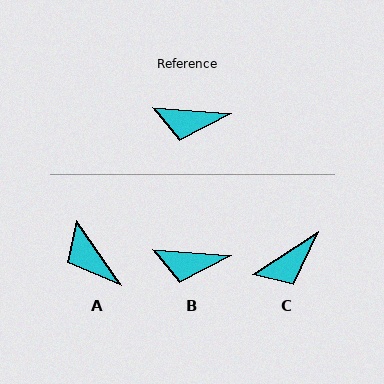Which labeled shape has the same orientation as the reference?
B.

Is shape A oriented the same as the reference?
No, it is off by about 51 degrees.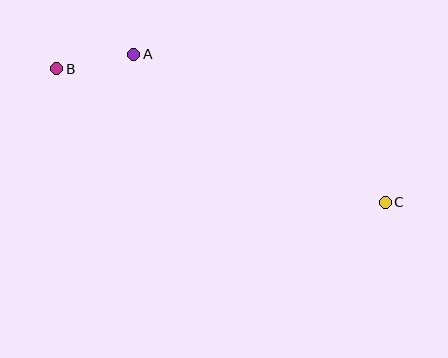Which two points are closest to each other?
Points A and B are closest to each other.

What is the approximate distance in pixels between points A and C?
The distance between A and C is approximately 292 pixels.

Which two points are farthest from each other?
Points B and C are farthest from each other.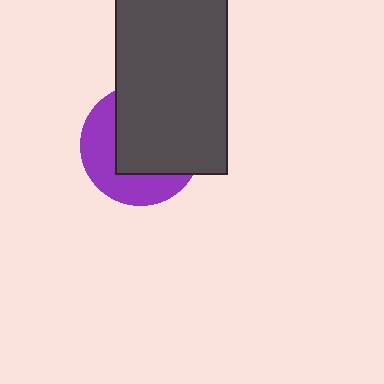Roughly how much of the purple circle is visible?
A small part of it is visible (roughly 41%).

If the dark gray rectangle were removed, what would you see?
You would see the complete purple circle.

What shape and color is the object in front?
The object in front is a dark gray rectangle.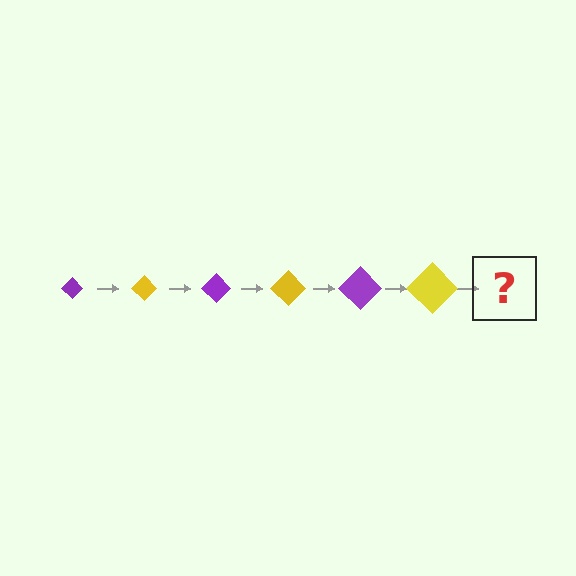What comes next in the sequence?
The next element should be a purple diamond, larger than the previous one.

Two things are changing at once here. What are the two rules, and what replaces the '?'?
The two rules are that the diamond grows larger each step and the color cycles through purple and yellow. The '?' should be a purple diamond, larger than the previous one.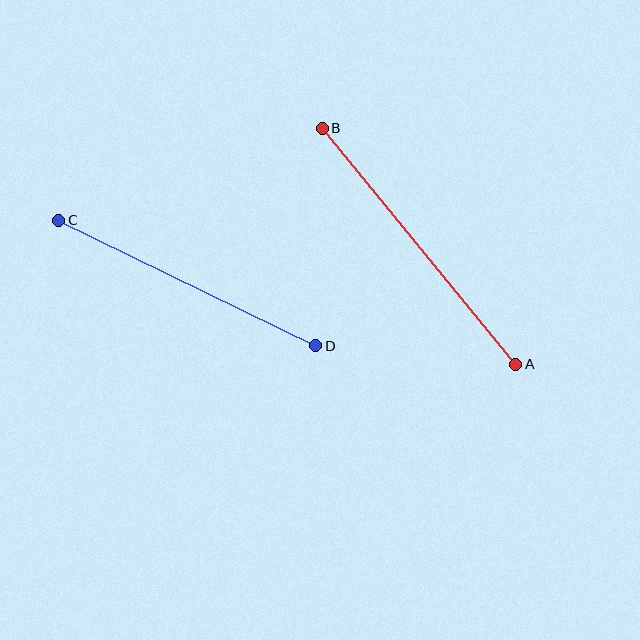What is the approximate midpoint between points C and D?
The midpoint is at approximately (187, 283) pixels.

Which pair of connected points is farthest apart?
Points A and B are farthest apart.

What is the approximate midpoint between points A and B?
The midpoint is at approximately (419, 246) pixels.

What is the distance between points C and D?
The distance is approximately 286 pixels.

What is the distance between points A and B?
The distance is approximately 305 pixels.